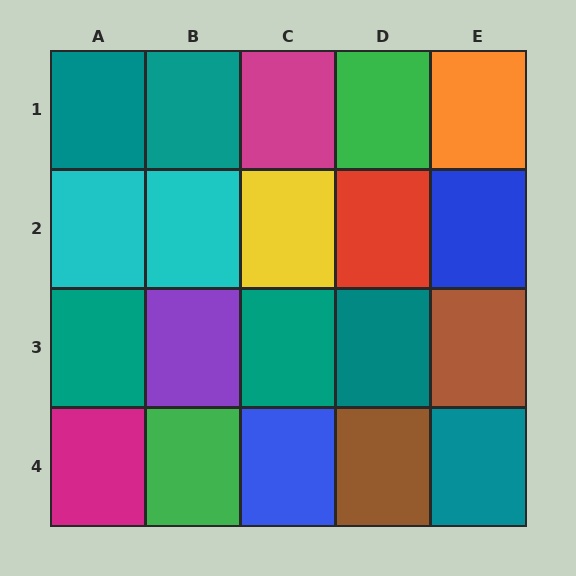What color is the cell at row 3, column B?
Purple.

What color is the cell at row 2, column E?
Blue.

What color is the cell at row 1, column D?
Green.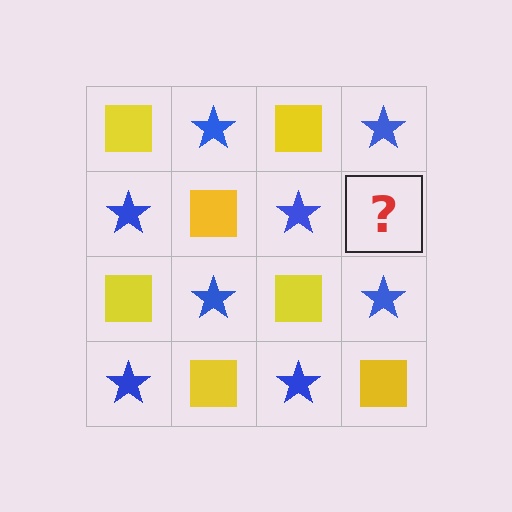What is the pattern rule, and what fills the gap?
The rule is that it alternates yellow square and blue star in a checkerboard pattern. The gap should be filled with a yellow square.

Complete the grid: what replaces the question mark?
The question mark should be replaced with a yellow square.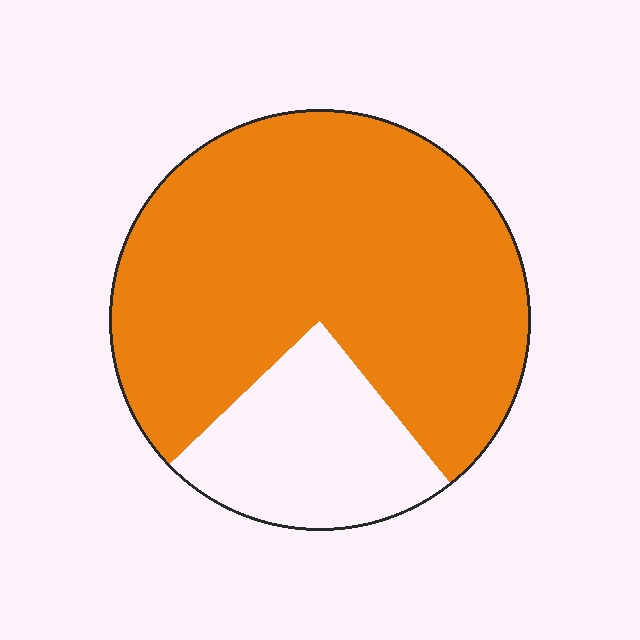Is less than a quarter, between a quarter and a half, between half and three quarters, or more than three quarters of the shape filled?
More than three quarters.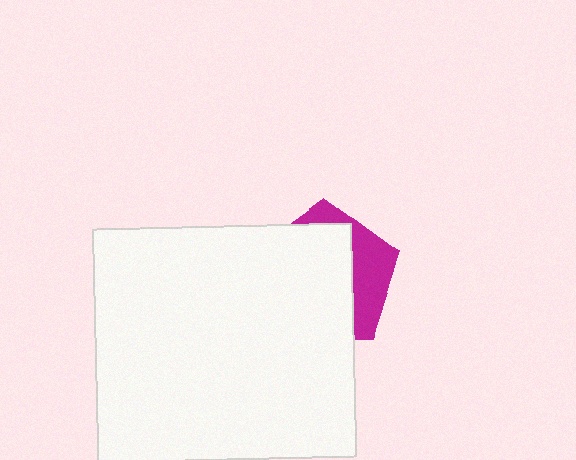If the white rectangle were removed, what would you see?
You would see the complete magenta pentagon.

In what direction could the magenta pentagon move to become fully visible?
The magenta pentagon could move toward the upper-right. That would shift it out from behind the white rectangle entirely.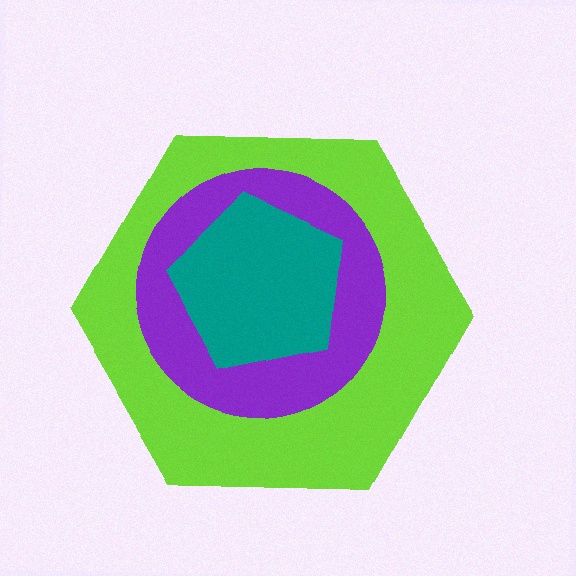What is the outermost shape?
The lime hexagon.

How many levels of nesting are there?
3.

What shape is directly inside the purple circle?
The teal pentagon.